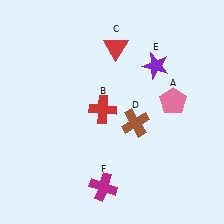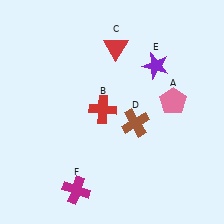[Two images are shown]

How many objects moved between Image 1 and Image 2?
1 object moved between the two images.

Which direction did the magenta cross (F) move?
The magenta cross (F) moved left.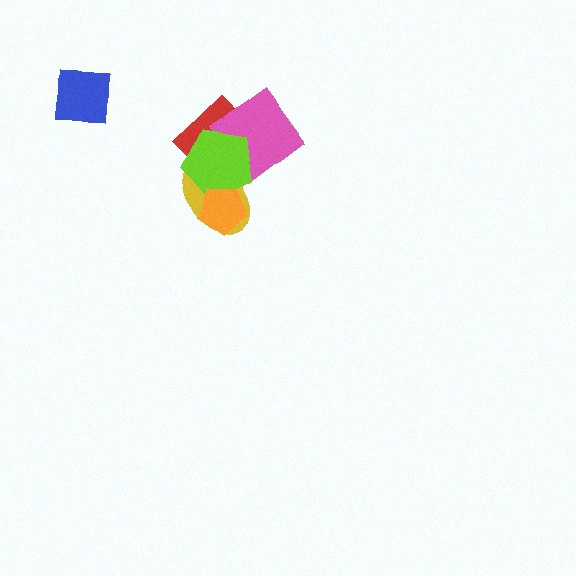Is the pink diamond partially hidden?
Yes, it is partially covered by another shape.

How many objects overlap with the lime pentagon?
4 objects overlap with the lime pentagon.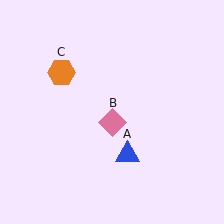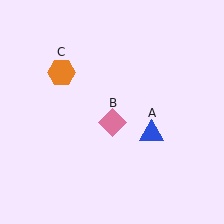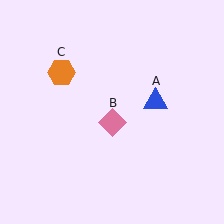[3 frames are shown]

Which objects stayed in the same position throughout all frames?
Pink diamond (object B) and orange hexagon (object C) remained stationary.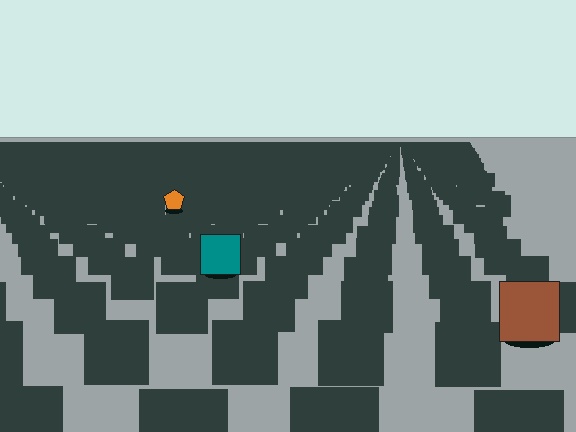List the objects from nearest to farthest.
From nearest to farthest: the brown square, the teal square, the orange pentagon.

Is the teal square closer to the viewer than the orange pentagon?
Yes. The teal square is closer — you can tell from the texture gradient: the ground texture is coarser near it.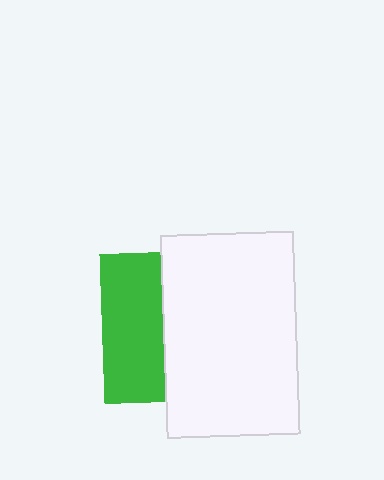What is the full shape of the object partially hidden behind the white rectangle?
The partially hidden object is a green square.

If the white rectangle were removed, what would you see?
You would see the complete green square.